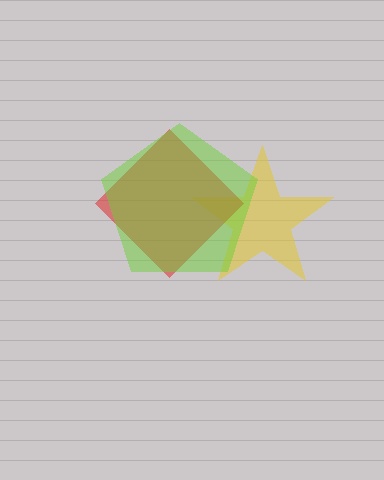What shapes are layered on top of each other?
The layered shapes are: a yellow star, a red diamond, a lime pentagon.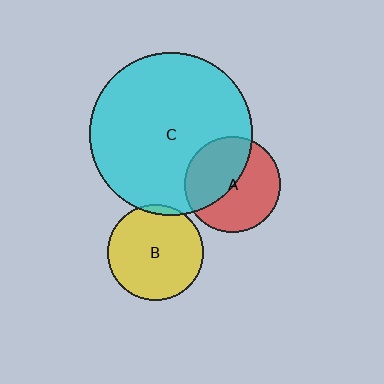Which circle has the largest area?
Circle C (cyan).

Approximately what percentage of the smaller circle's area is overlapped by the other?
Approximately 45%.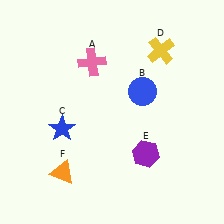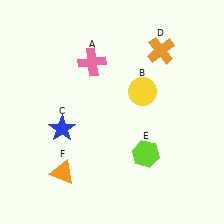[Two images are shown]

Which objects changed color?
B changed from blue to yellow. D changed from yellow to orange. E changed from purple to lime.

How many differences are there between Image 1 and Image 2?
There are 3 differences between the two images.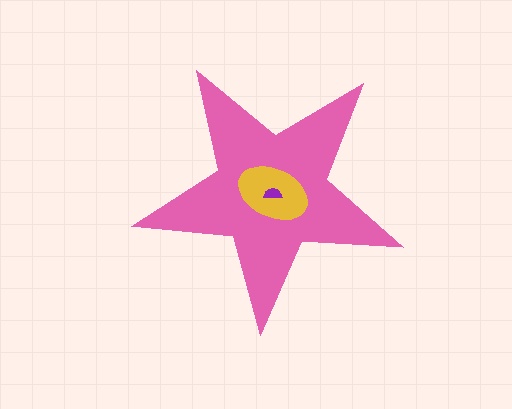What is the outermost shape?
The pink star.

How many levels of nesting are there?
3.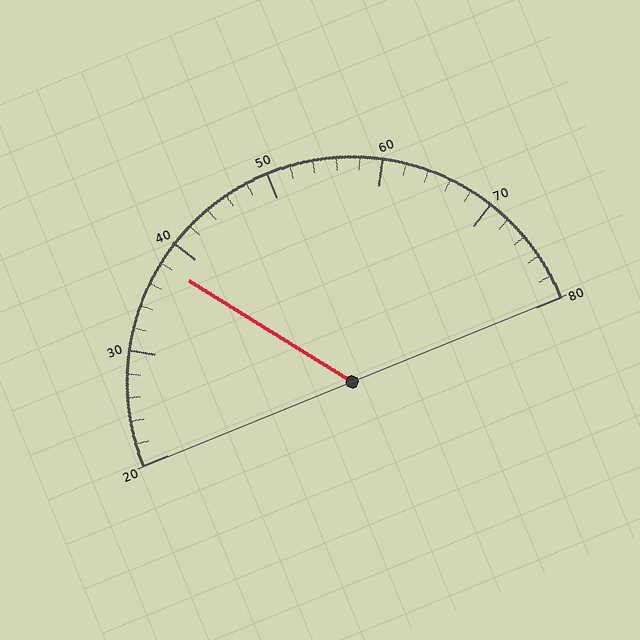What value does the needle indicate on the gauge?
The needle indicates approximately 38.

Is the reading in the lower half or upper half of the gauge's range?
The reading is in the lower half of the range (20 to 80).